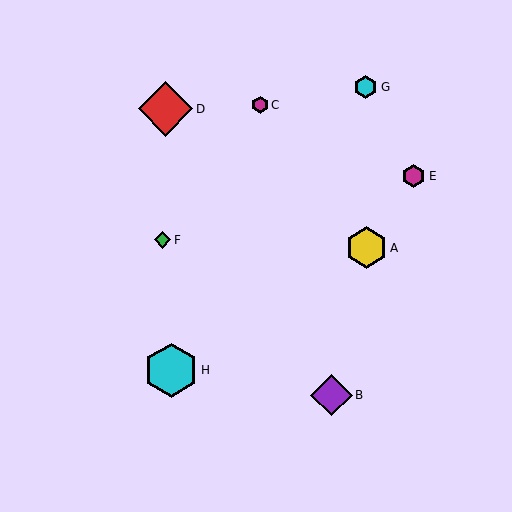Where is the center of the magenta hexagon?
The center of the magenta hexagon is at (260, 105).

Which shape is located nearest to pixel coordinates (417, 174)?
The magenta hexagon (labeled E) at (414, 176) is nearest to that location.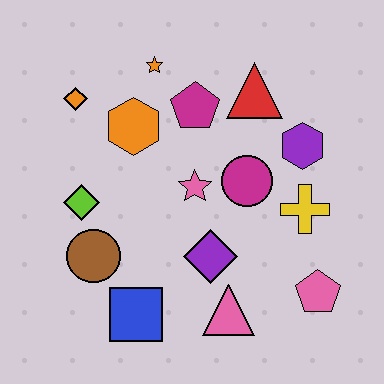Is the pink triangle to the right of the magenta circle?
No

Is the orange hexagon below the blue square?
No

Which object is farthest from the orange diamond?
The pink pentagon is farthest from the orange diamond.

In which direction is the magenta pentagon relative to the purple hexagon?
The magenta pentagon is to the left of the purple hexagon.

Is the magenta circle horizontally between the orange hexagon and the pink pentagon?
Yes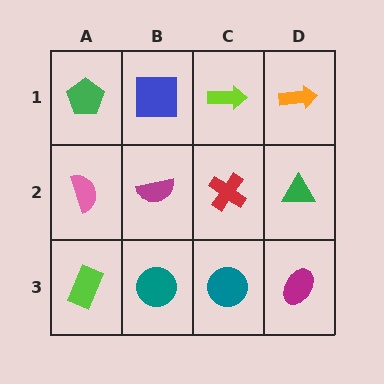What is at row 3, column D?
A magenta ellipse.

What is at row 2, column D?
A green triangle.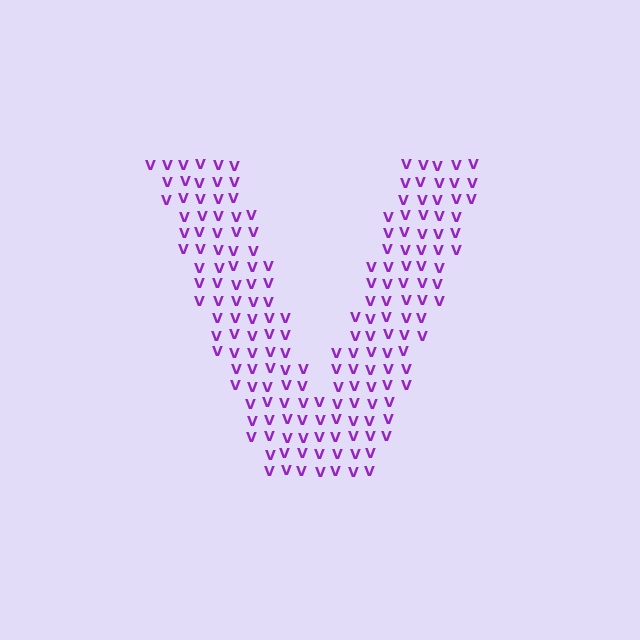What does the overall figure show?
The overall figure shows the letter V.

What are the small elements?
The small elements are letter V's.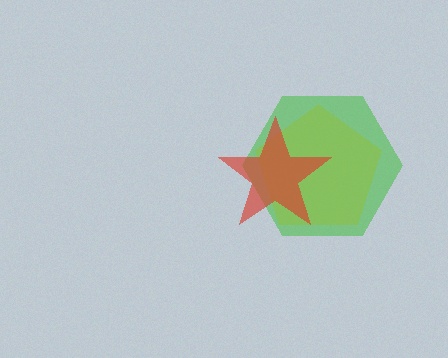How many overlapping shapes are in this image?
There are 3 overlapping shapes in the image.